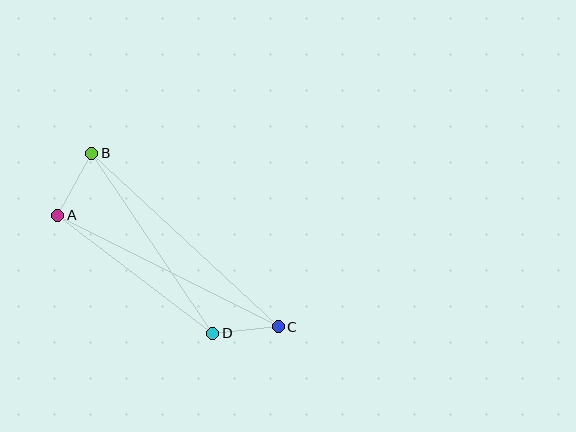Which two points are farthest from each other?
Points B and C are farthest from each other.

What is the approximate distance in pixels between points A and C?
The distance between A and C is approximately 247 pixels.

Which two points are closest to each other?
Points C and D are closest to each other.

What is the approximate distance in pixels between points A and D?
The distance between A and D is approximately 195 pixels.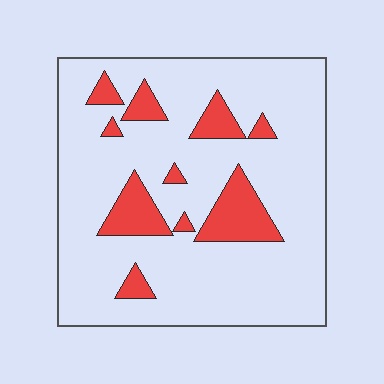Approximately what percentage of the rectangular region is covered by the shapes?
Approximately 15%.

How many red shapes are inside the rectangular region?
10.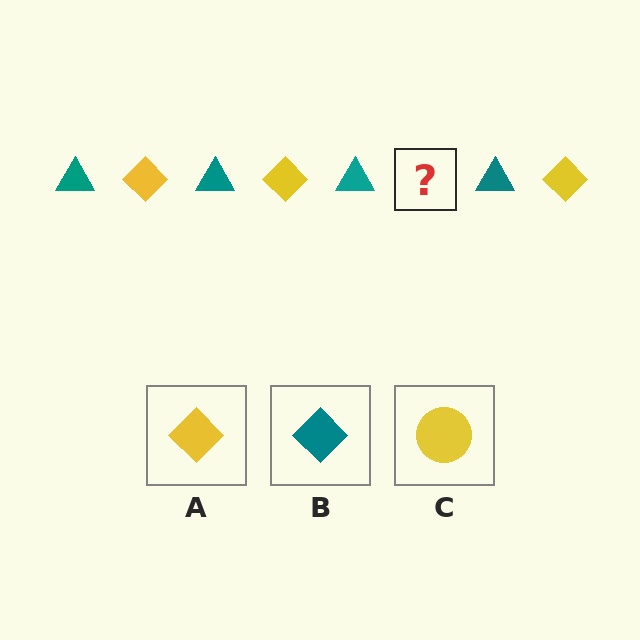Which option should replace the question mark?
Option A.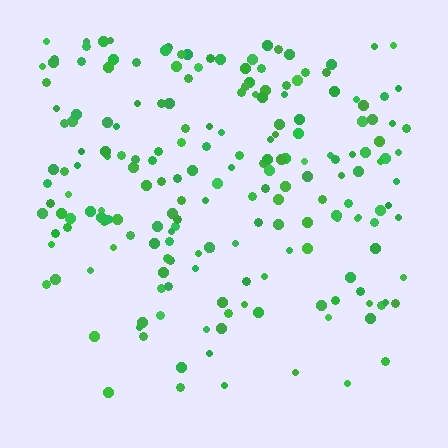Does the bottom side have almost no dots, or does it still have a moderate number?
Still a moderate number, just noticeably fewer than the top.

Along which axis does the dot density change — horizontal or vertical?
Vertical.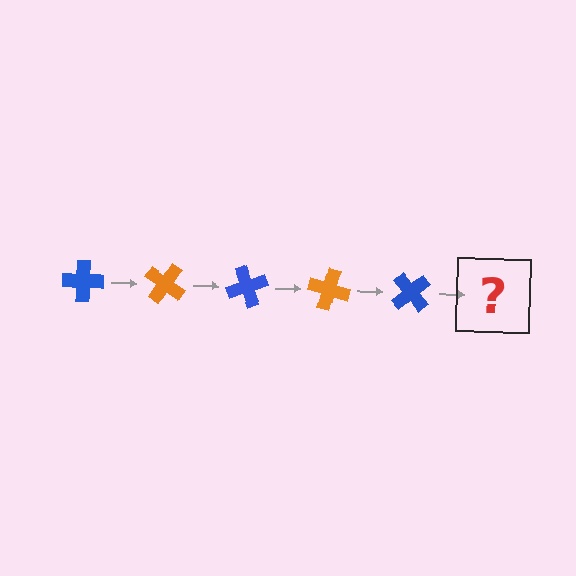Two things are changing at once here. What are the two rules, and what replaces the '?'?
The two rules are that it rotates 35 degrees each step and the color cycles through blue and orange. The '?' should be an orange cross, rotated 175 degrees from the start.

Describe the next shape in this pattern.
It should be an orange cross, rotated 175 degrees from the start.